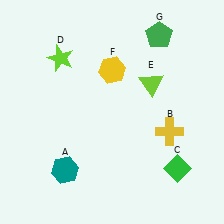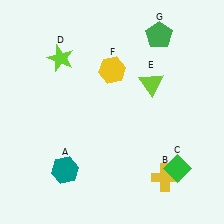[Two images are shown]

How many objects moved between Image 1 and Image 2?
1 object moved between the two images.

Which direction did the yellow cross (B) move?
The yellow cross (B) moved down.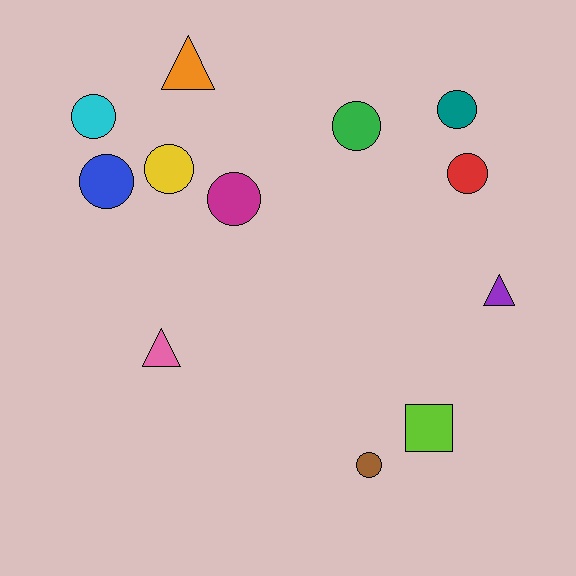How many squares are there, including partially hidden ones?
There is 1 square.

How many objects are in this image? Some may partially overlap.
There are 12 objects.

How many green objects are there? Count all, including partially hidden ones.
There is 1 green object.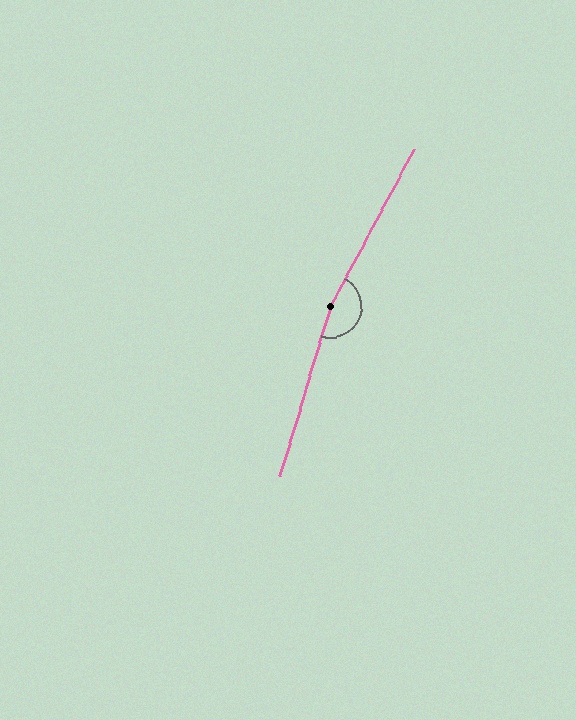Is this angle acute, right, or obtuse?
It is obtuse.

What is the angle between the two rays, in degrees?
Approximately 168 degrees.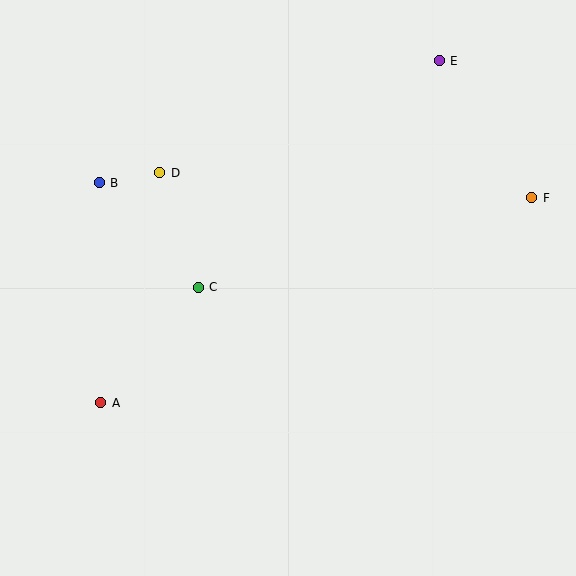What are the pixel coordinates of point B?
Point B is at (99, 183).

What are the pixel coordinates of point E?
Point E is at (439, 61).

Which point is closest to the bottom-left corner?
Point A is closest to the bottom-left corner.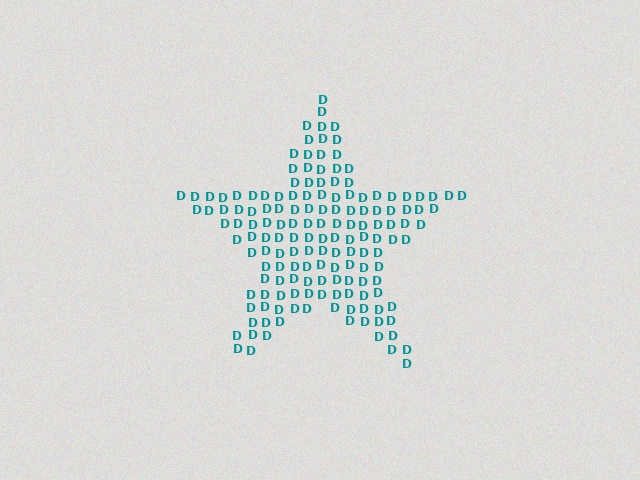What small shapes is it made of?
It is made of small letter D's.